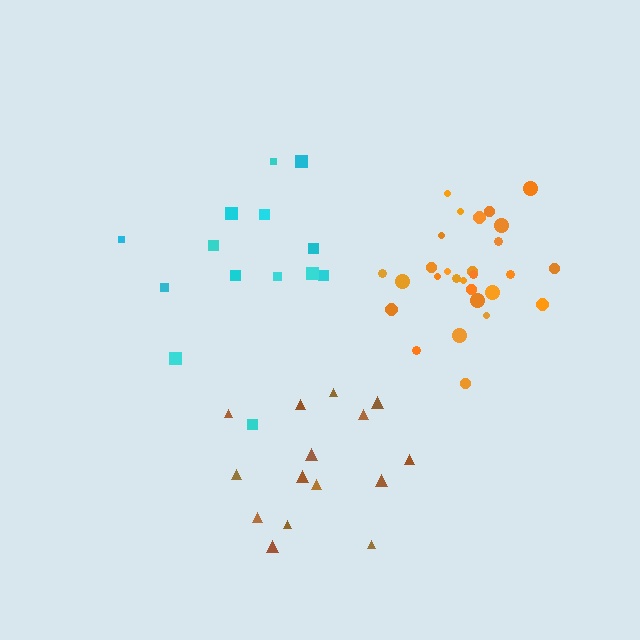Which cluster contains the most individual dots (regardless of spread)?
Orange (28).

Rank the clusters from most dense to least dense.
orange, brown, cyan.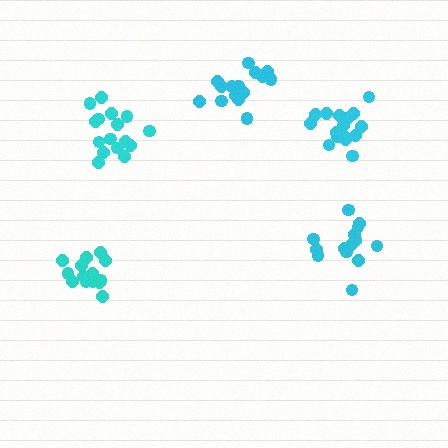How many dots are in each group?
Group 1: 15 dots, Group 2: 16 dots, Group 3: 16 dots, Group 4: 15 dots, Group 5: 14 dots (76 total).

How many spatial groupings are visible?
There are 5 spatial groupings.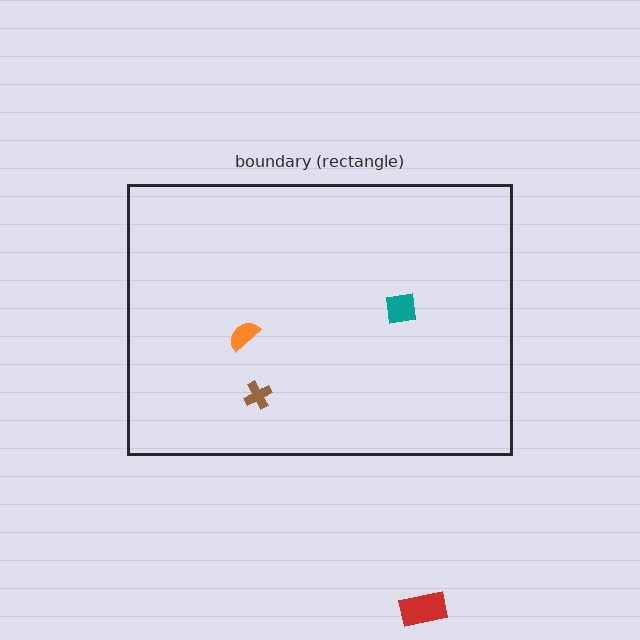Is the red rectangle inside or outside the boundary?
Outside.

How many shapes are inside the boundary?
3 inside, 1 outside.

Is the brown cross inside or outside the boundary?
Inside.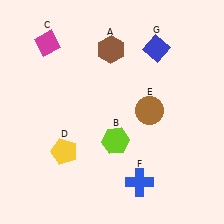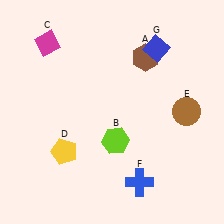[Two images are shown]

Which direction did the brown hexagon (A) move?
The brown hexagon (A) moved right.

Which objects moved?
The objects that moved are: the brown hexagon (A), the brown circle (E).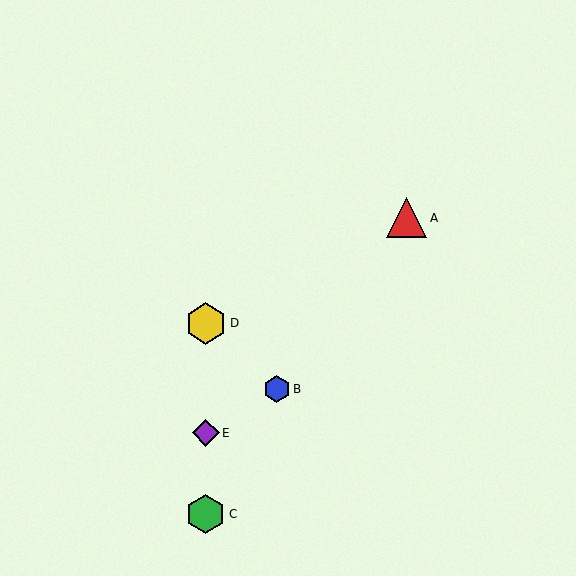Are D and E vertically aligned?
Yes, both are at x≈206.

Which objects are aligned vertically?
Objects C, D, E are aligned vertically.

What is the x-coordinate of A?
Object A is at x≈406.